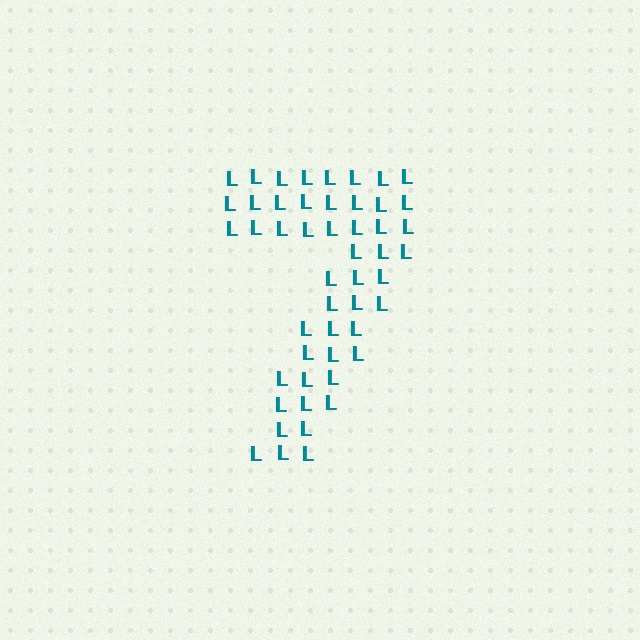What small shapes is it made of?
It is made of small letter L's.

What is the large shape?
The large shape is the digit 7.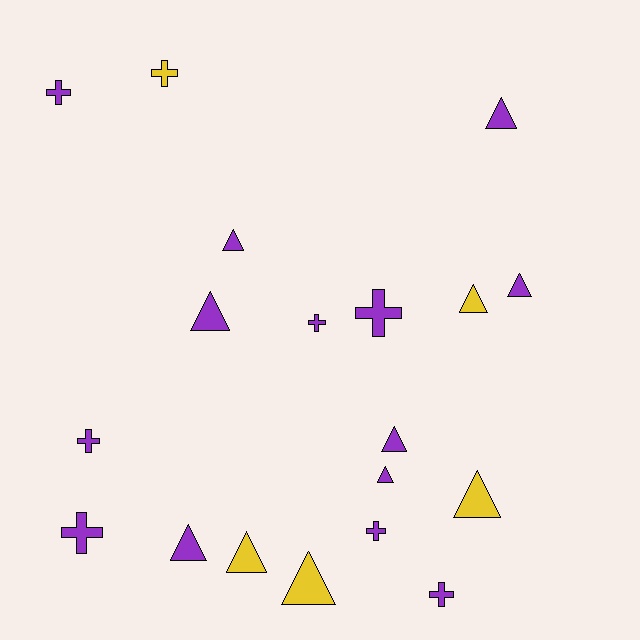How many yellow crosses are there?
There is 1 yellow cross.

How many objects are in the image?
There are 19 objects.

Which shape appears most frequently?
Triangle, with 11 objects.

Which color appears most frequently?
Purple, with 14 objects.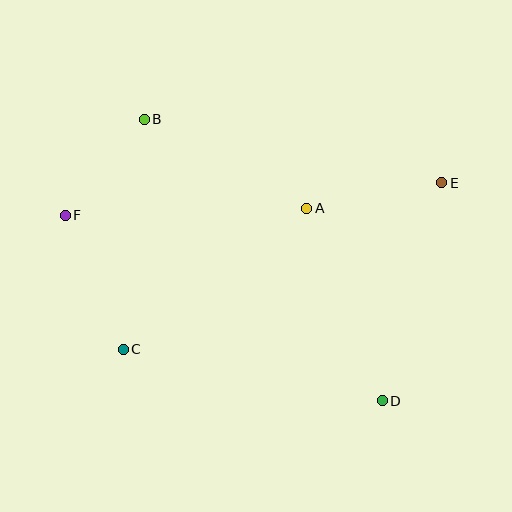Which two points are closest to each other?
Points B and F are closest to each other.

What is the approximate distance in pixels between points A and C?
The distance between A and C is approximately 231 pixels.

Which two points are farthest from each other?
Points E and F are farthest from each other.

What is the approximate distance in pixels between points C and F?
The distance between C and F is approximately 146 pixels.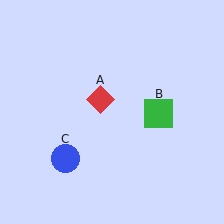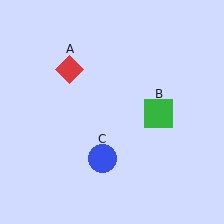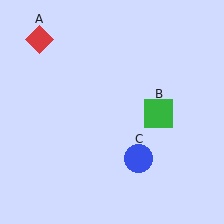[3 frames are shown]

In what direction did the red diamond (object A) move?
The red diamond (object A) moved up and to the left.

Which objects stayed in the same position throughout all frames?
Green square (object B) remained stationary.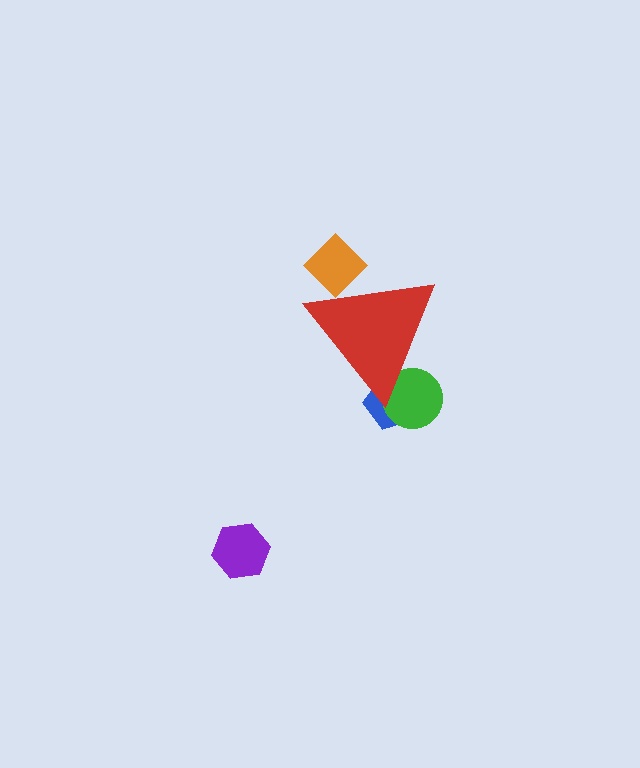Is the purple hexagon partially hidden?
No, the purple hexagon is fully visible.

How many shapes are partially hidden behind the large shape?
3 shapes are partially hidden.